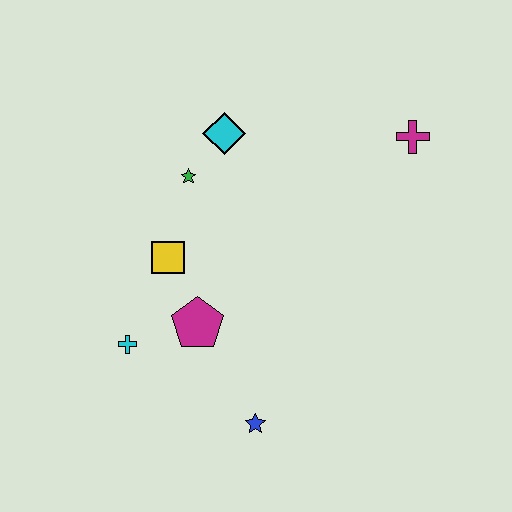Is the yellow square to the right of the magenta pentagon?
No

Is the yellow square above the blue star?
Yes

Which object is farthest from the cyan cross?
The magenta cross is farthest from the cyan cross.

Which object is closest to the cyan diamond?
The green star is closest to the cyan diamond.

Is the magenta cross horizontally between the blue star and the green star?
No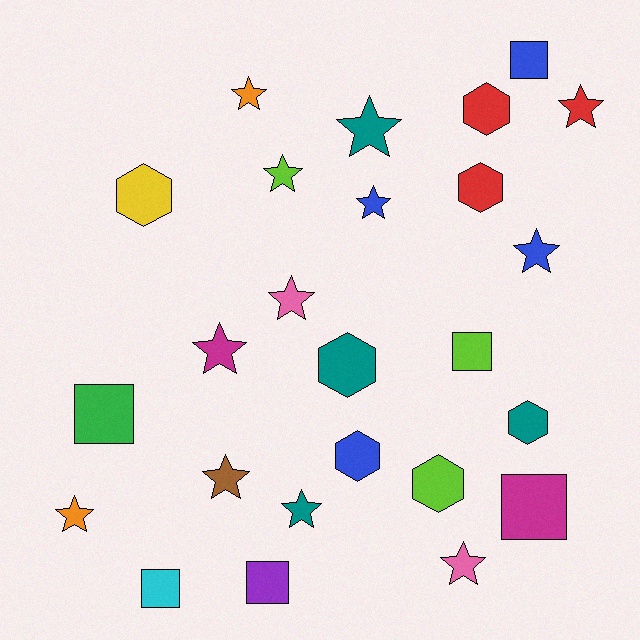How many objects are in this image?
There are 25 objects.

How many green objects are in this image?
There is 1 green object.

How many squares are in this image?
There are 6 squares.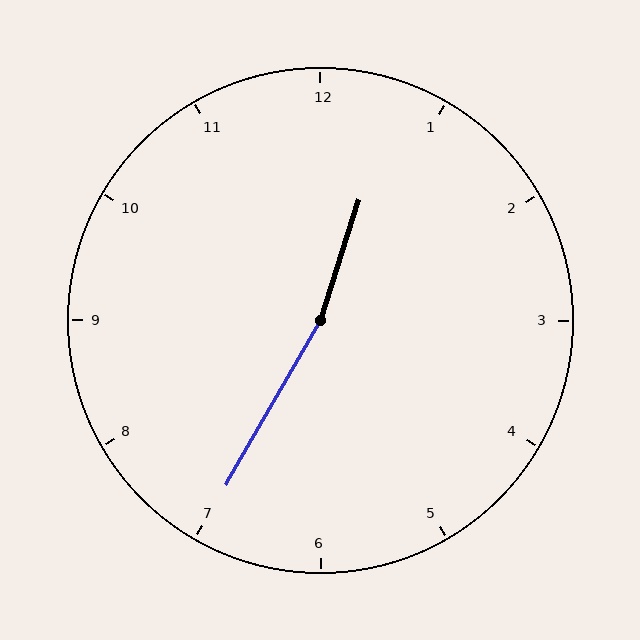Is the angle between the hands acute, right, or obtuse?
It is obtuse.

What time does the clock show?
12:35.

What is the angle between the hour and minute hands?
Approximately 168 degrees.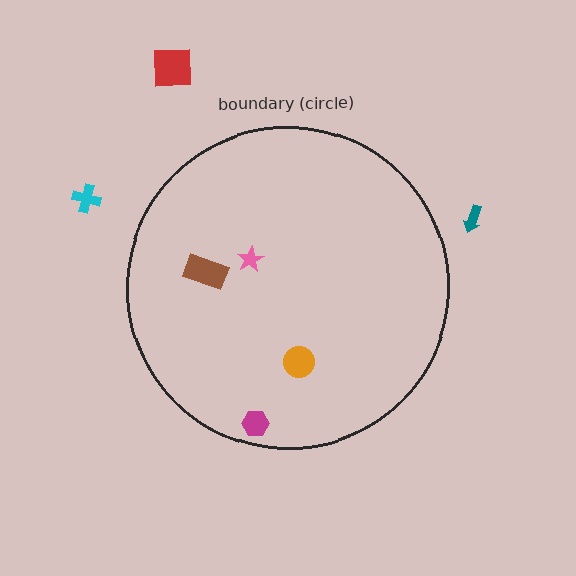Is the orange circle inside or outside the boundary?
Inside.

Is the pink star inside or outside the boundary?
Inside.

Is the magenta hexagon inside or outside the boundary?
Inside.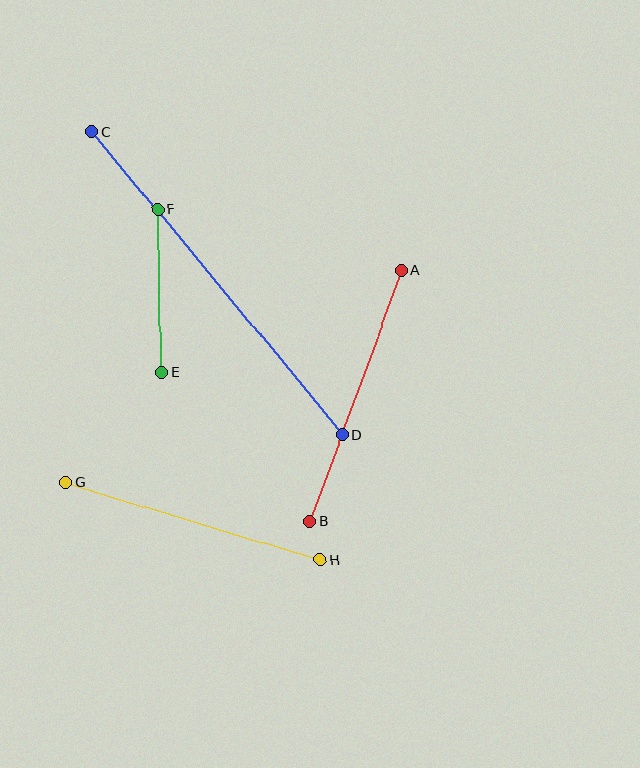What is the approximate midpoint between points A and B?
The midpoint is at approximately (355, 396) pixels.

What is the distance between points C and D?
The distance is approximately 393 pixels.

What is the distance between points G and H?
The distance is approximately 266 pixels.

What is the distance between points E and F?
The distance is approximately 163 pixels.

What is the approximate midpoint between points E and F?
The midpoint is at approximately (160, 291) pixels.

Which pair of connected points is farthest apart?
Points C and D are farthest apart.